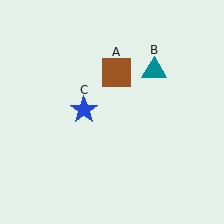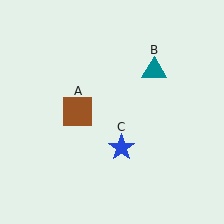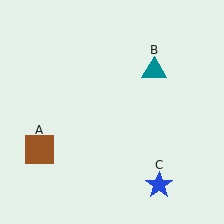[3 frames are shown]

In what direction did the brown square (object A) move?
The brown square (object A) moved down and to the left.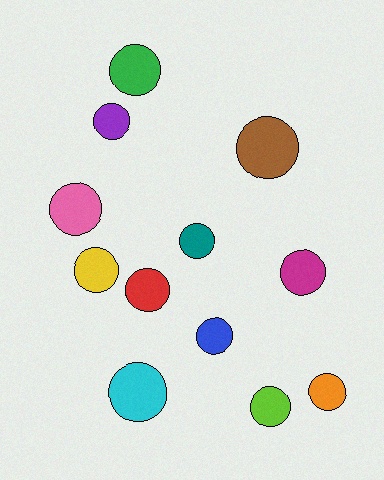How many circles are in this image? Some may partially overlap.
There are 12 circles.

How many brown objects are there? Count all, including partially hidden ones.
There is 1 brown object.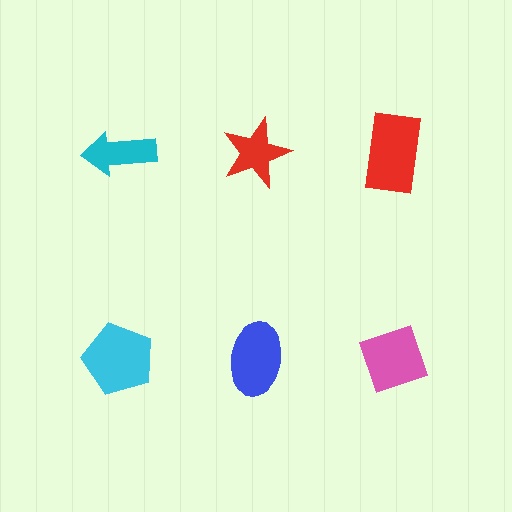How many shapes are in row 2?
3 shapes.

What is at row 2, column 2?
A blue ellipse.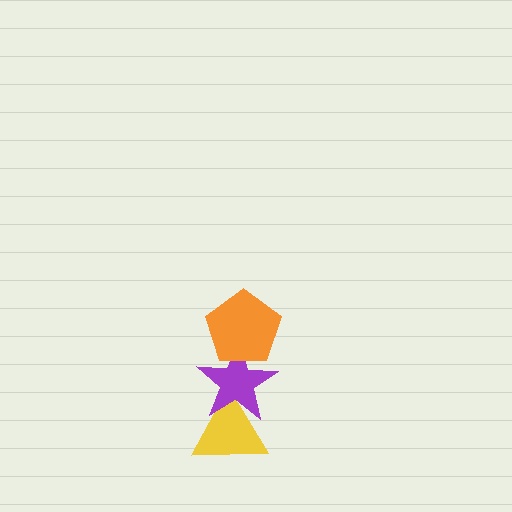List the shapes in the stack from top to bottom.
From top to bottom: the orange pentagon, the purple star, the yellow triangle.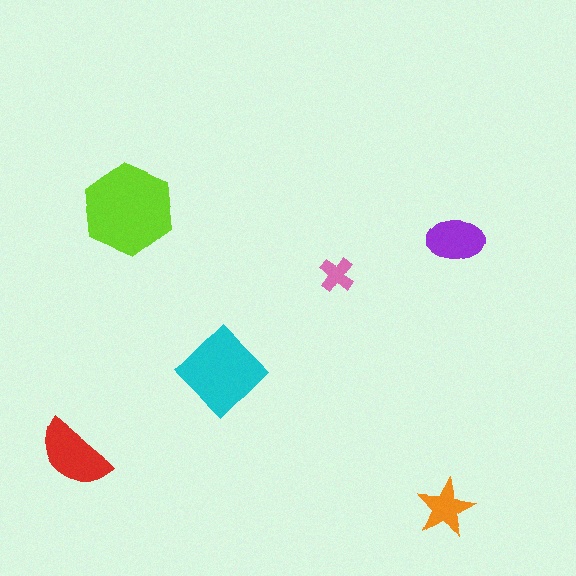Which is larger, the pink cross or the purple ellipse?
The purple ellipse.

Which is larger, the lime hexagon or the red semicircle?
The lime hexagon.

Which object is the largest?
The lime hexagon.